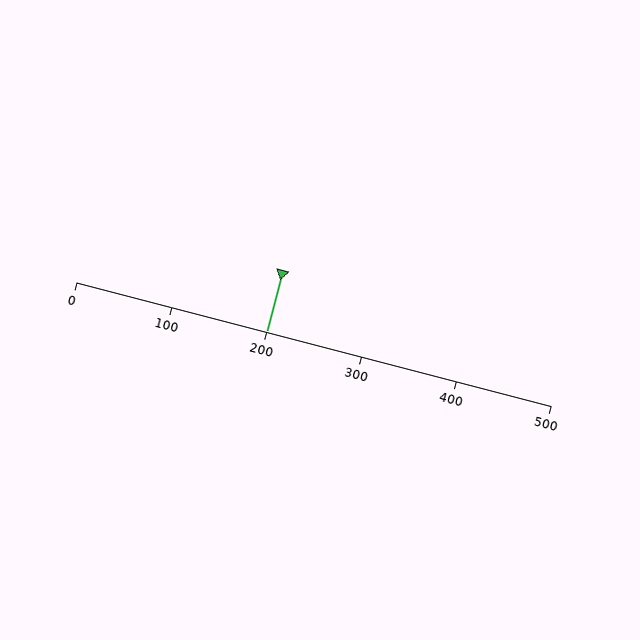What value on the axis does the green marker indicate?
The marker indicates approximately 200.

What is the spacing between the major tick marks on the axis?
The major ticks are spaced 100 apart.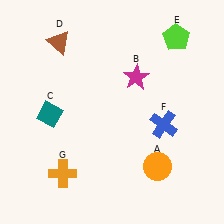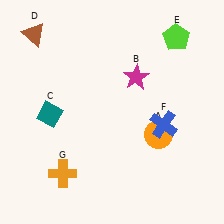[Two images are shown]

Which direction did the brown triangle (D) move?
The brown triangle (D) moved left.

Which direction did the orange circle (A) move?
The orange circle (A) moved up.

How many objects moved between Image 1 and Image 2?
2 objects moved between the two images.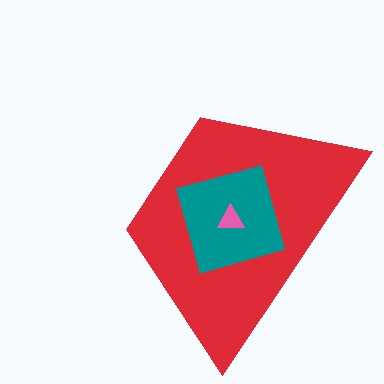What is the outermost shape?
The red trapezoid.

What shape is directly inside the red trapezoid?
The teal diamond.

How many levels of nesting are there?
3.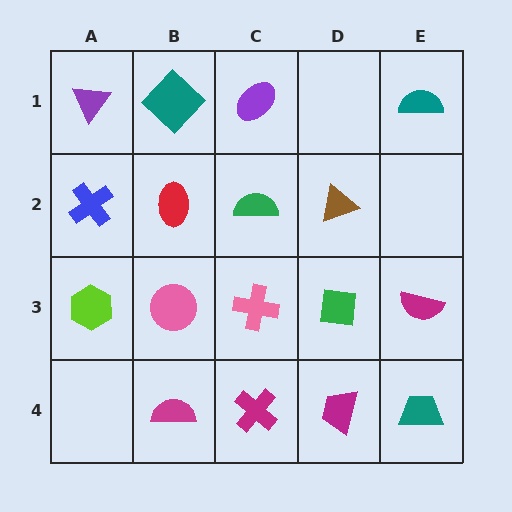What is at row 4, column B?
A magenta semicircle.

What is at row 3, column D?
A green square.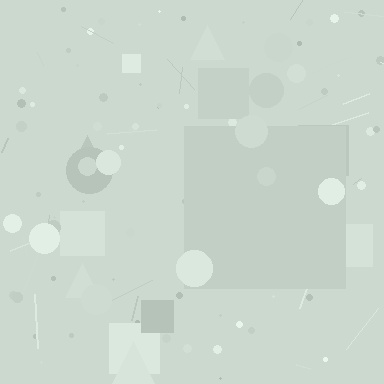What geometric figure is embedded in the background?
A square is embedded in the background.